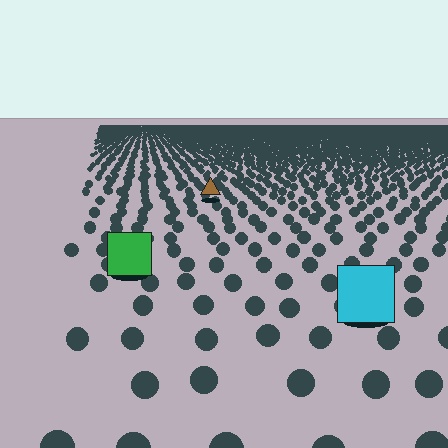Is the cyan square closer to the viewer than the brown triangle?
Yes. The cyan square is closer — you can tell from the texture gradient: the ground texture is coarser near it.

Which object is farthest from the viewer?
The brown triangle is farthest from the viewer. It appears smaller and the ground texture around it is denser.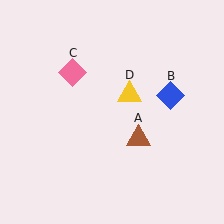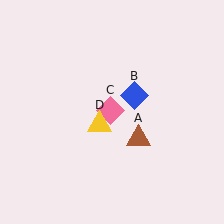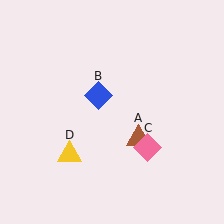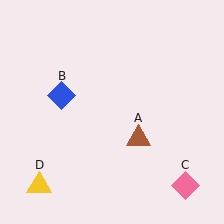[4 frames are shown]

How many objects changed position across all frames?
3 objects changed position: blue diamond (object B), pink diamond (object C), yellow triangle (object D).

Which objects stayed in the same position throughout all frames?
Brown triangle (object A) remained stationary.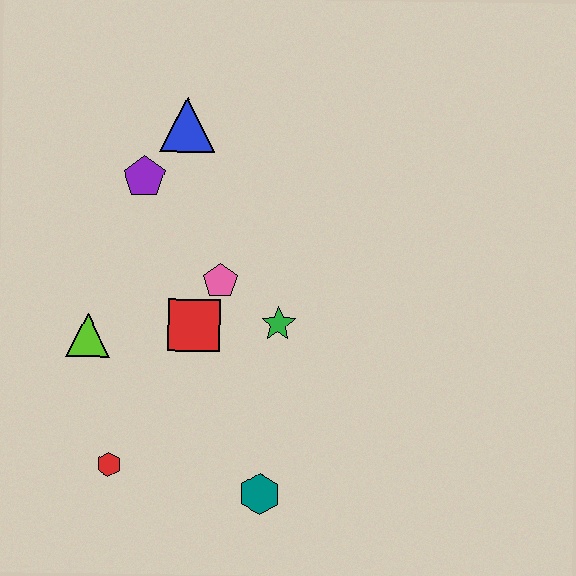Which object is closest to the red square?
The pink pentagon is closest to the red square.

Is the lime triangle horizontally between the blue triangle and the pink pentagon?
No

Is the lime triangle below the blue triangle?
Yes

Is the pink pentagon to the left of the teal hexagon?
Yes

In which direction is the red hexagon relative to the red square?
The red hexagon is below the red square.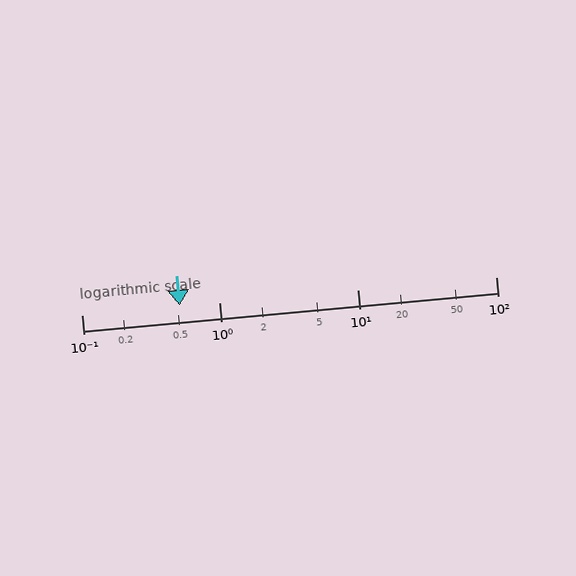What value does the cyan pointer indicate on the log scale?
The pointer indicates approximately 0.51.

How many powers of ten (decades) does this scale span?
The scale spans 3 decades, from 0.1 to 100.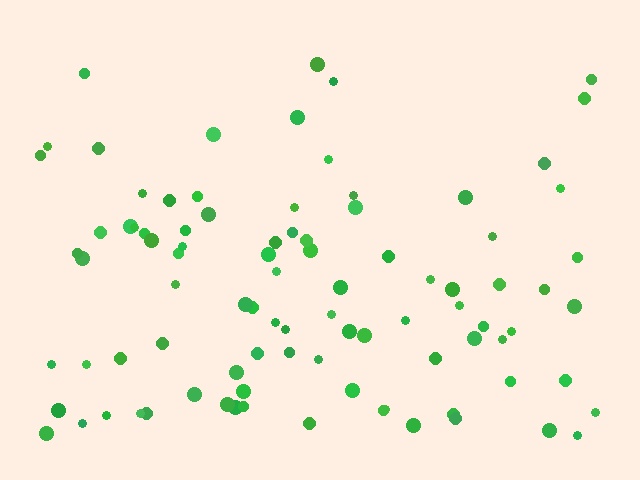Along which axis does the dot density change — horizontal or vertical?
Vertical.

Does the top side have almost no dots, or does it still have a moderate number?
Still a moderate number, just noticeably fewer than the bottom.